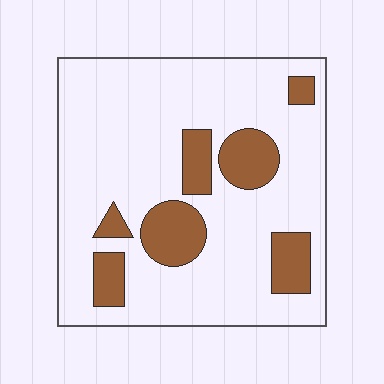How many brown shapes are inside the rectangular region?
7.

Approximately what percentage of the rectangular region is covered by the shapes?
Approximately 20%.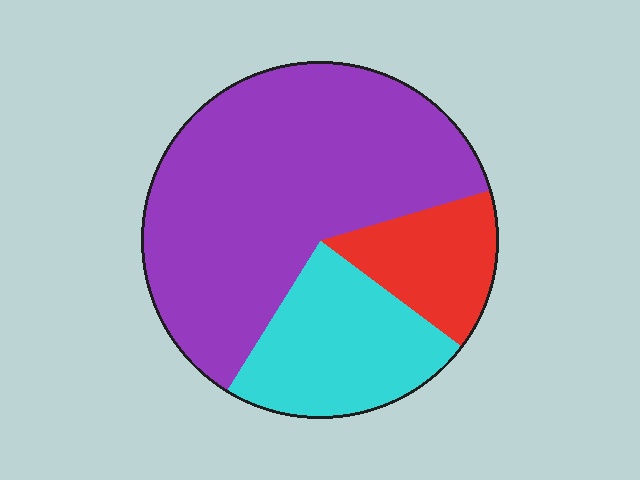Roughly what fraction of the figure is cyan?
Cyan covers roughly 25% of the figure.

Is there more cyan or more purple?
Purple.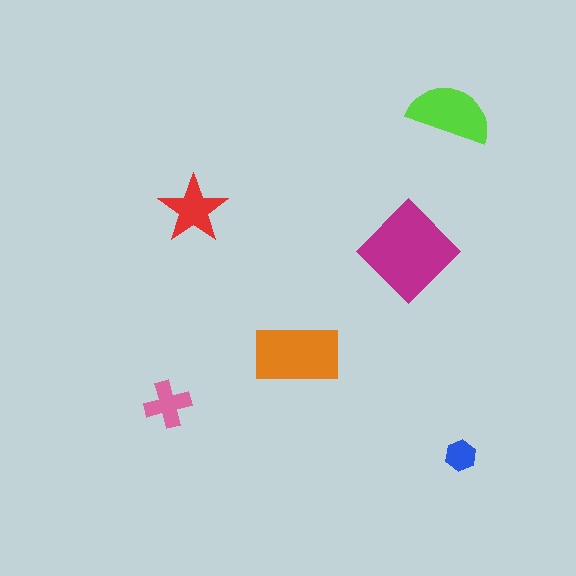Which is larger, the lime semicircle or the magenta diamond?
The magenta diamond.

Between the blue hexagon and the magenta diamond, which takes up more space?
The magenta diamond.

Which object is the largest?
The magenta diamond.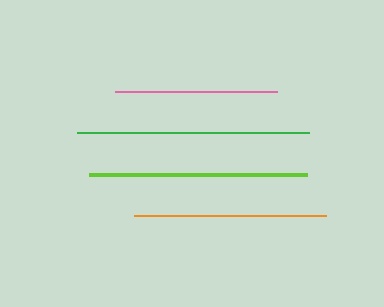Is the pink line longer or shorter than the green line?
The green line is longer than the pink line.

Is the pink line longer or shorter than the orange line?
The orange line is longer than the pink line.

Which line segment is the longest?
The green line is the longest at approximately 232 pixels.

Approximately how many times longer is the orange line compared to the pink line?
The orange line is approximately 1.2 times the length of the pink line.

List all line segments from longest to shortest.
From longest to shortest: green, lime, orange, pink.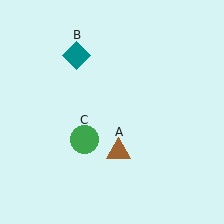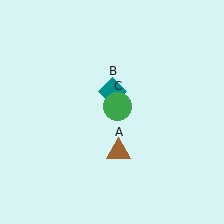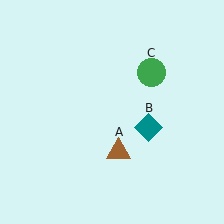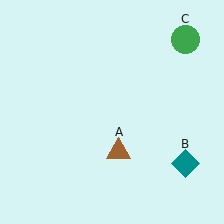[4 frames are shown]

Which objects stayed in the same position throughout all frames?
Brown triangle (object A) remained stationary.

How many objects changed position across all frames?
2 objects changed position: teal diamond (object B), green circle (object C).